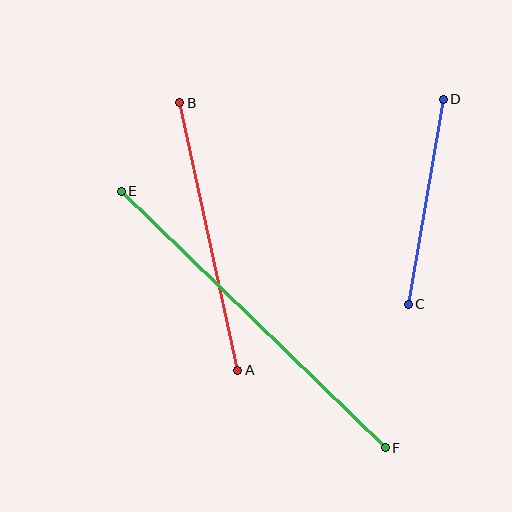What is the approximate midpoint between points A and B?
The midpoint is at approximately (209, 237) pixels.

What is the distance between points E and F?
The distance is approximately 368 pixels.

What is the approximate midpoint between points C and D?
The midpoint is at approximately (426, 202) pixels.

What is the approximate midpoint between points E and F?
The midpoint is at approximately (253, 319) pixels.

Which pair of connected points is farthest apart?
Points E and F are farthest apart.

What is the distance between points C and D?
The distance is approximately 208 pixels.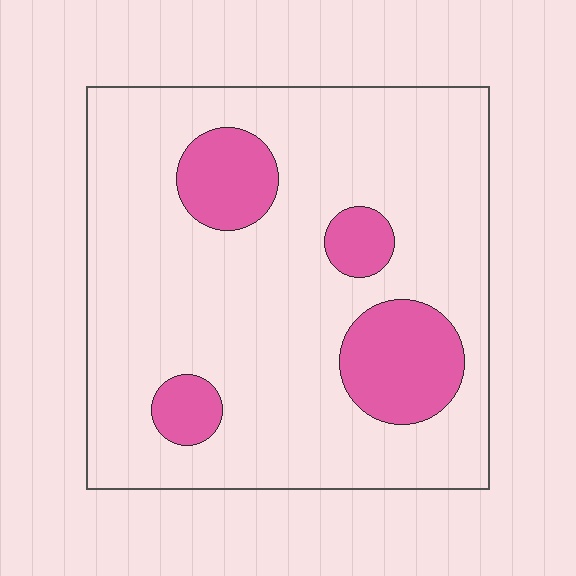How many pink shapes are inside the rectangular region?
4.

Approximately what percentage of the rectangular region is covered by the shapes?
Approximately 20%.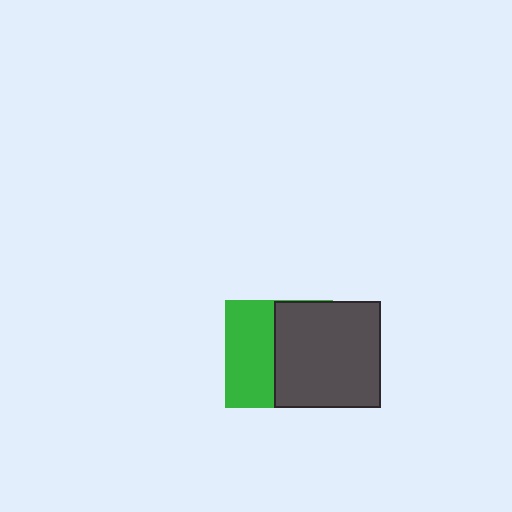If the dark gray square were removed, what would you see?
You would see the complete green square.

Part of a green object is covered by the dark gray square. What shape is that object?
It is a square.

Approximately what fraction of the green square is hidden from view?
Roughly 55% of the green square is hidden behind the dark gray square.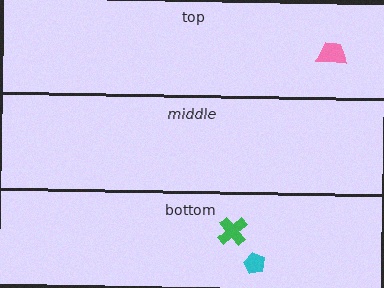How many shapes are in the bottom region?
2.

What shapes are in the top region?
The pink trapezoid.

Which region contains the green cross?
The bottom region.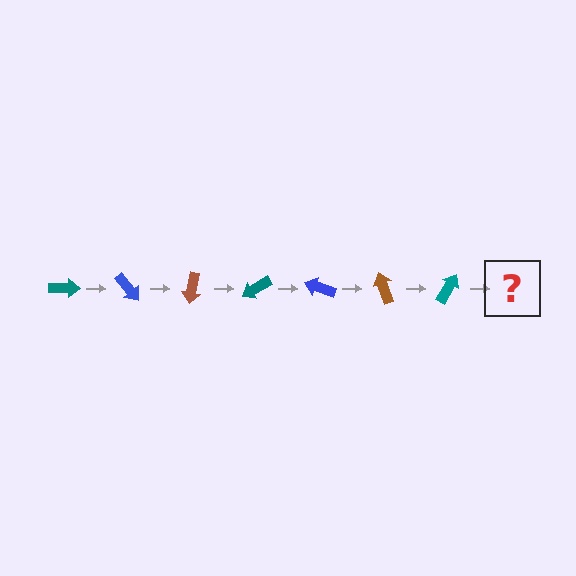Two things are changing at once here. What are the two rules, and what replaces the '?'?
The two rules are that it rotates 50 degrees each step and the color cycles through teal, blue, and brown. The '?' should be a blue arrow, rotated 350 degrees from the start.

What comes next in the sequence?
The next element should be a blue arrow, rotated 350 degrees from the start.